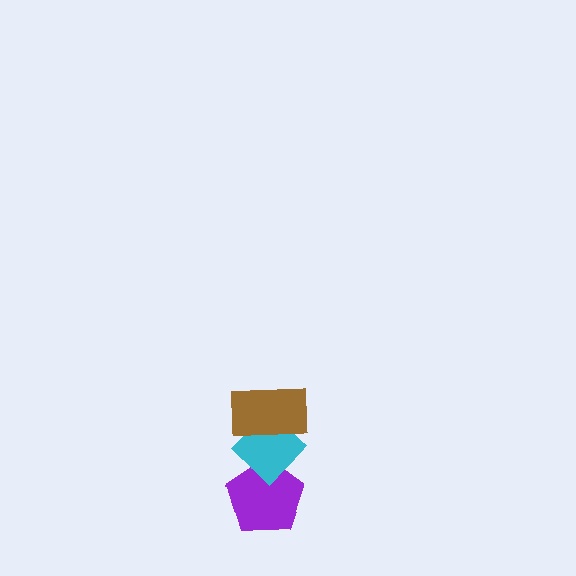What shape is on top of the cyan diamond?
The brown rectangle is on top of the cyan diamond.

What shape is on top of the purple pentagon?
The cyan diamond is on top of the purple pentagon.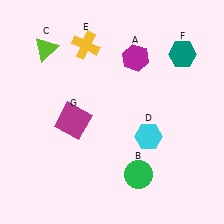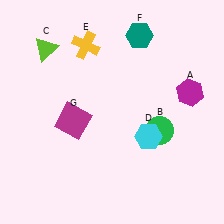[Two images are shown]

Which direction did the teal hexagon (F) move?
The teal hexagon (F) moved left.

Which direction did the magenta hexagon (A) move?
The magenta hexagon (A) moved right.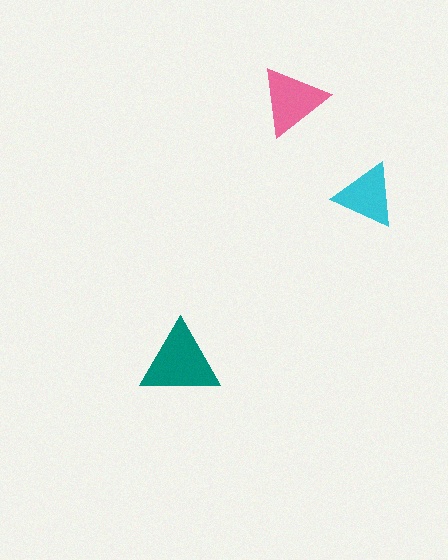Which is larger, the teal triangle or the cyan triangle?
The teal one.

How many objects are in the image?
There are 3 objects in the image.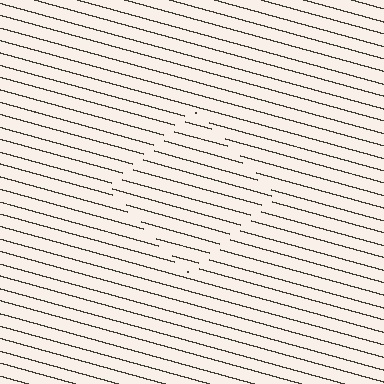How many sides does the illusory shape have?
4 sides — the line-ends trace a square.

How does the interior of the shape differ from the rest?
The interior of the shape contains the same grating, shifted by half a period — the contour is defined by the phase discontinuity where line-ends from the inner and outer gratings abut.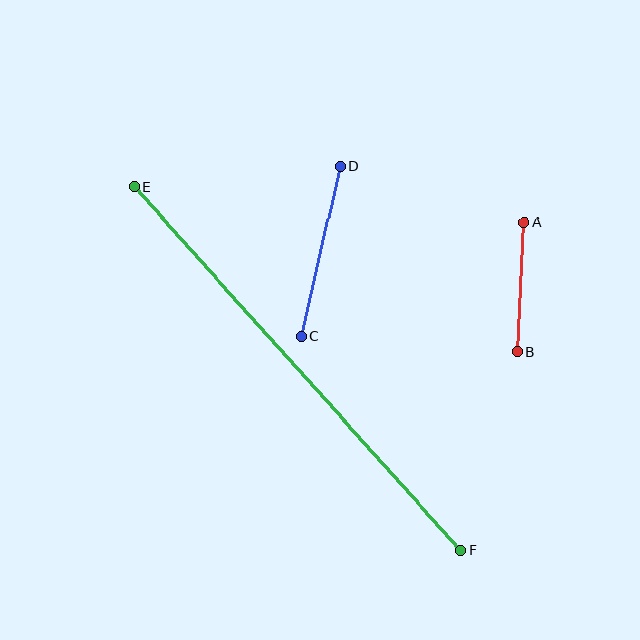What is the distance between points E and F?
The distance is approximately 488 pixels.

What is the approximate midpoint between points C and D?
The midpoint is at approximately (320, 251) pixels.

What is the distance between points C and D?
The distance is approximately 174 pixels.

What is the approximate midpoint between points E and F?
The midpoint is at approximately (297, 368) pixels.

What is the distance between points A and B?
The distance is approximately 130 pixels.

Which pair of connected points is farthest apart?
Points E and F are farthest apart.